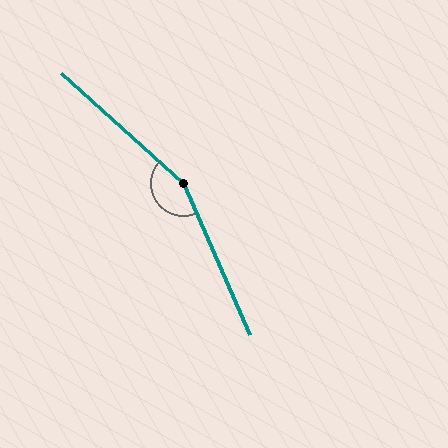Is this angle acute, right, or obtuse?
It is obtuse.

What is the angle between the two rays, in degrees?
Approximately 156 degrees.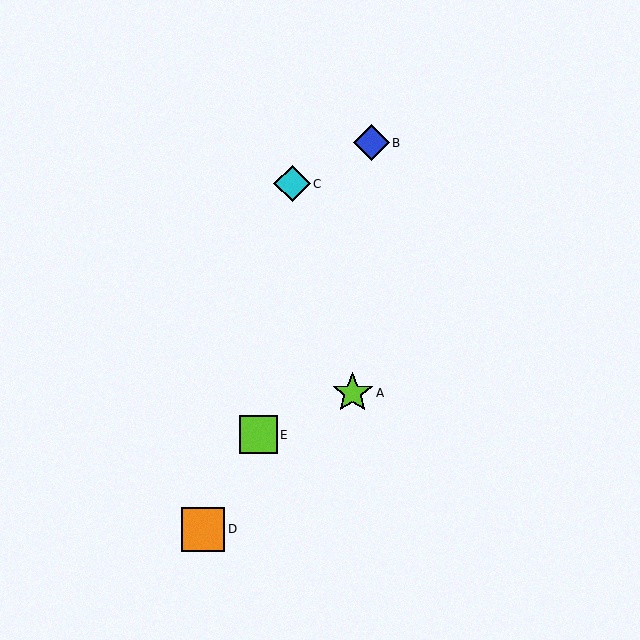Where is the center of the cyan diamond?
The center of the cyan diamond is at (292, 184).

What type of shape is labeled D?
Shape D is an orange square.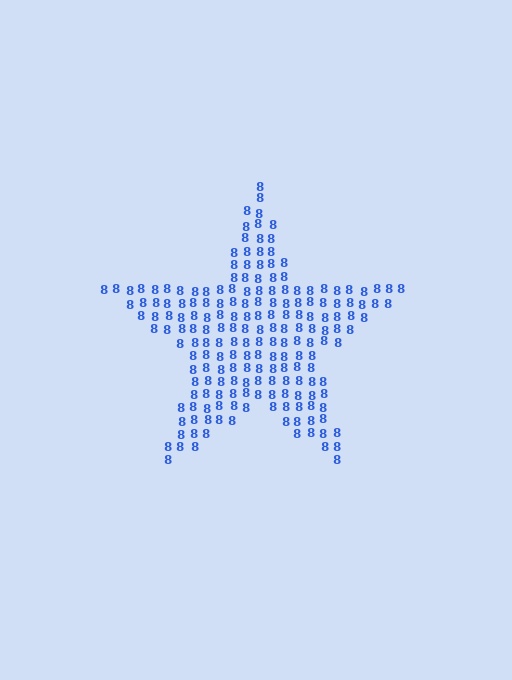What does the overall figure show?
The overall figure shows a star.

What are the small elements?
The small elements are digit 8's.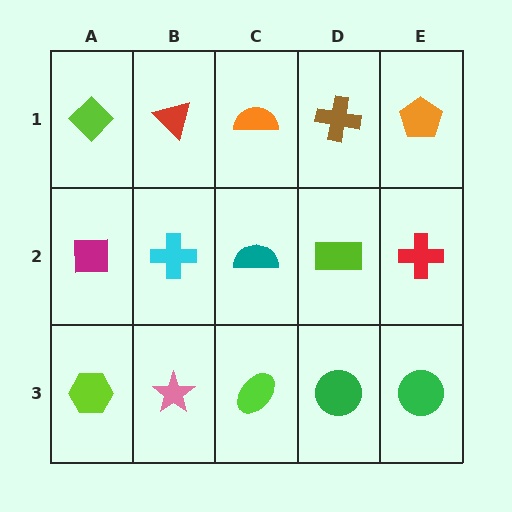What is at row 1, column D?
A brown cross.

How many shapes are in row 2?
5 shapes.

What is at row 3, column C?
A lime ellipse.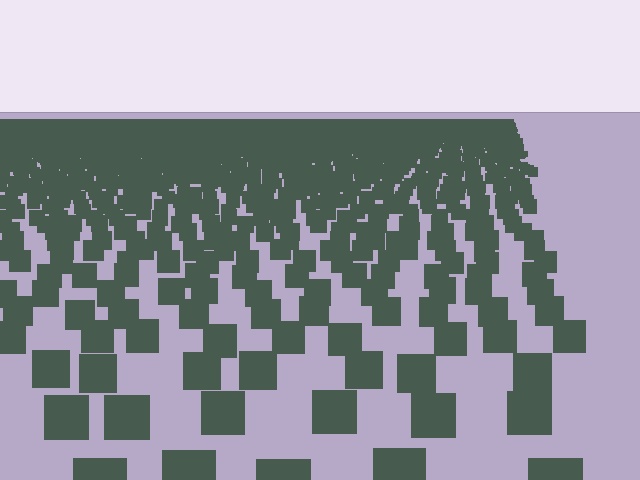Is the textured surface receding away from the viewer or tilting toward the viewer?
The surface is receding away from the viewer. Texture elements get smaller and denser toward the top.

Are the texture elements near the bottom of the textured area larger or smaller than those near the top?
Larger. Near the bottom, elements are closer to the viewer and appear at a bigger on-screen size.